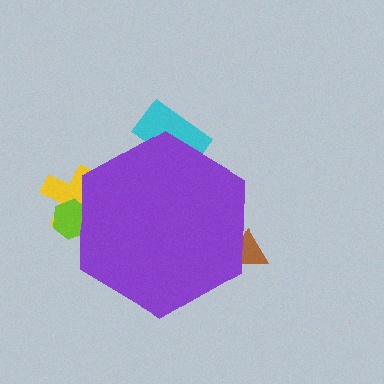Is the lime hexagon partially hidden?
Yes, the lime hexagon is partially hidden behind the purple hexagon.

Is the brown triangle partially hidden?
Yes, the brown triangle is partially hidden behind the purple hexagon.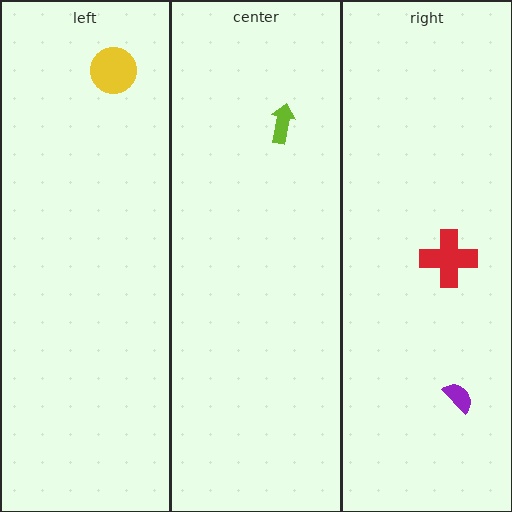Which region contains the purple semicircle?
The right region.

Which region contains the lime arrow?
The center region.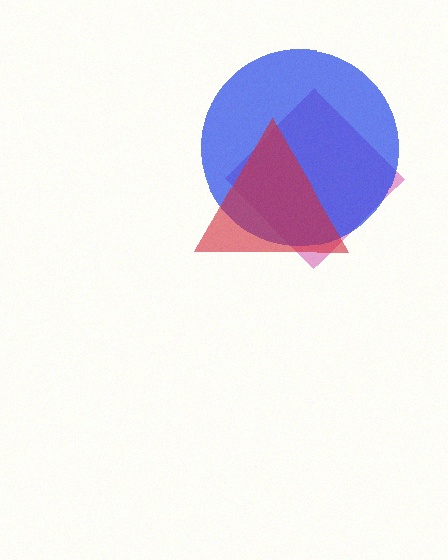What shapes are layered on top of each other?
The layered shapes are: a magenta diamond, a blue circle, a red triangle.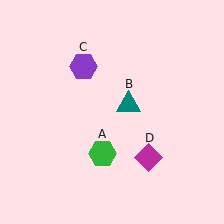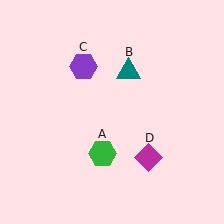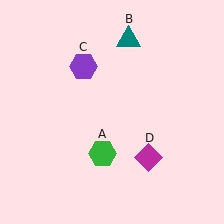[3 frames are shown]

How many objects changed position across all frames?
1 object changed position: teal triangle (object B).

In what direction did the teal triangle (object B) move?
The teal triangle (object B) moved up.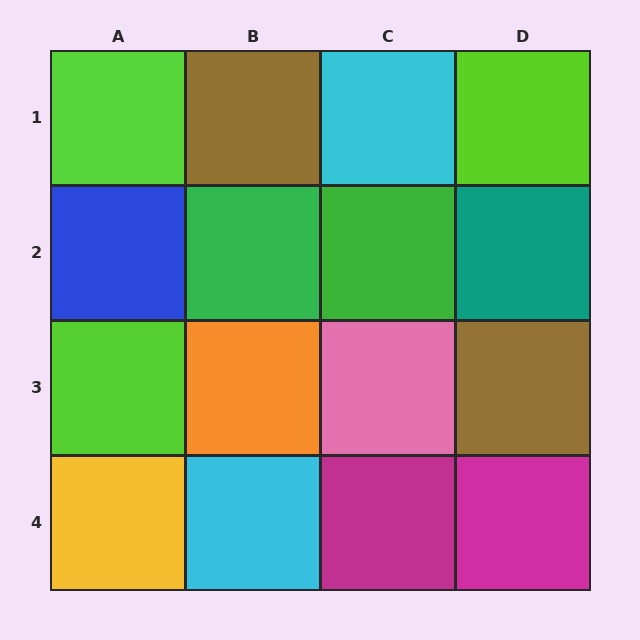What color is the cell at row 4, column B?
Cyan.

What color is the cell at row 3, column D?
Brown.